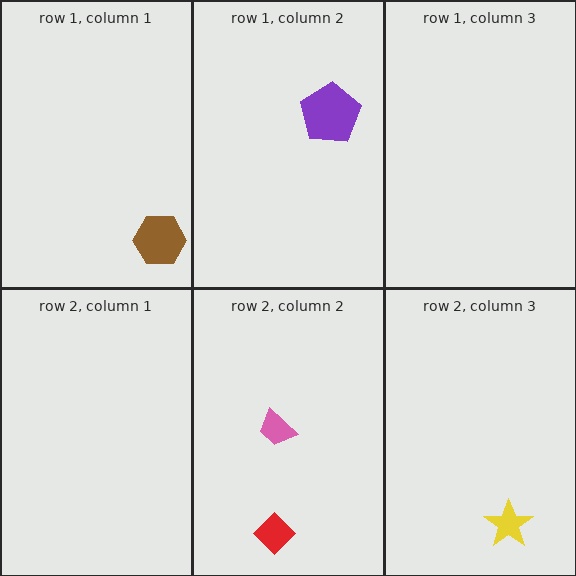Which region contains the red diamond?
The row 2, column 2 region.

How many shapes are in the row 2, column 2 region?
2.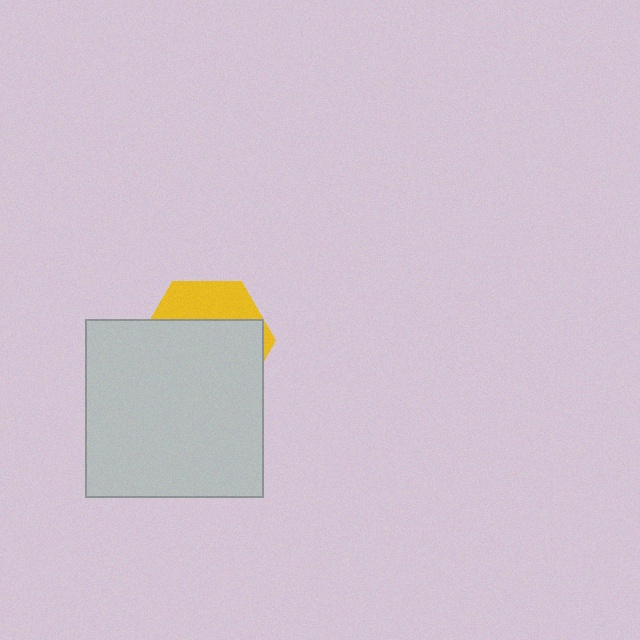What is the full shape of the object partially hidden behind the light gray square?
The partially hidden object is a yellow hexagon.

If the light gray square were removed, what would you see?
You would see the complete yellow hexagon.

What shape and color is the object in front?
The object in front is a light gray square.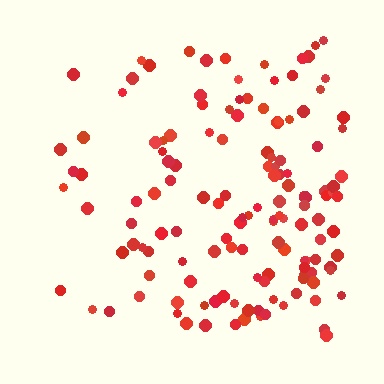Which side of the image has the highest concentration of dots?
The right.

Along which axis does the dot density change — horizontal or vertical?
Horizontal.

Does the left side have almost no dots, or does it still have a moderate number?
Still a moderate number, just noticeably fewer than the right.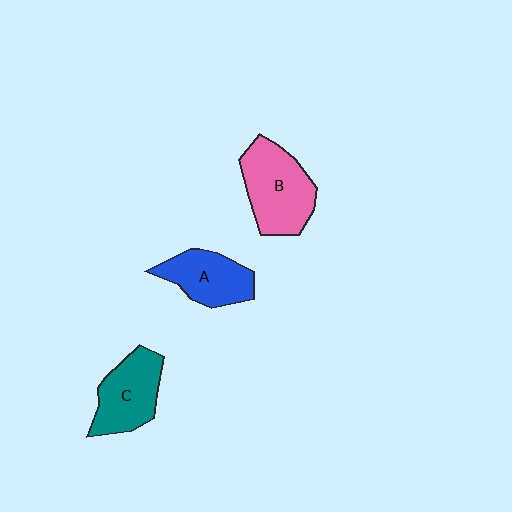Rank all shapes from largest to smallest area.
From largest to smallest: B (pink), C (teal), A (blue).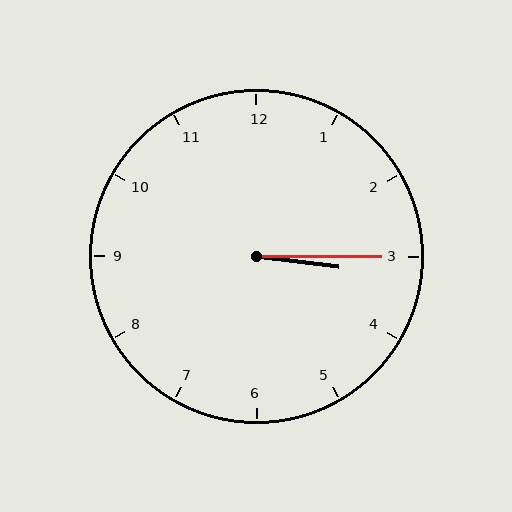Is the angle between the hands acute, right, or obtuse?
It is acute.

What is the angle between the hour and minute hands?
Approximately 8 degrees.